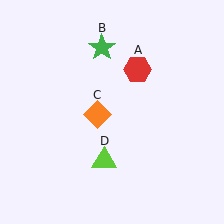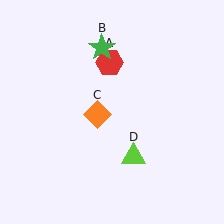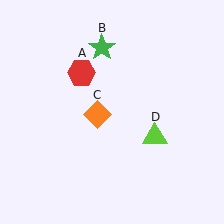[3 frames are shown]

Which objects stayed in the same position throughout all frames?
Green star (object B) and orange diamond (object C) remained stationary.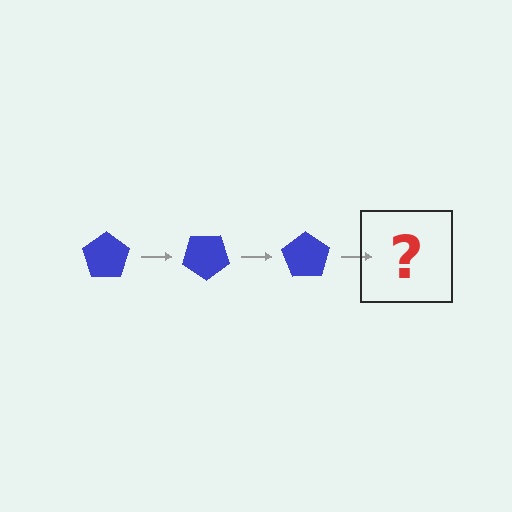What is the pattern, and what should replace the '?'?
The pattern is that the pentagon rotates 35 degrees each step. The '?' should be a blue pentagon rotated 105 degrees.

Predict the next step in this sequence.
The next step is a blue pentagon rotated 105 degrees.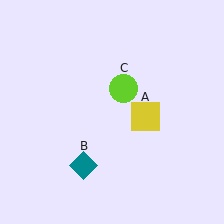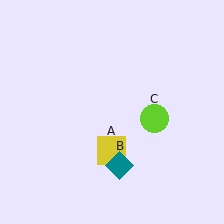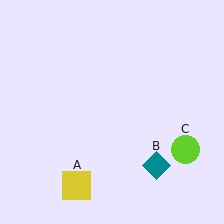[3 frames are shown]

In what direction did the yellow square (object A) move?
The yellow square (object A) moved down and to the left.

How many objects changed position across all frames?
3 objects changed position: yellow square (object A), teal diamond (object B), lime circle (object C).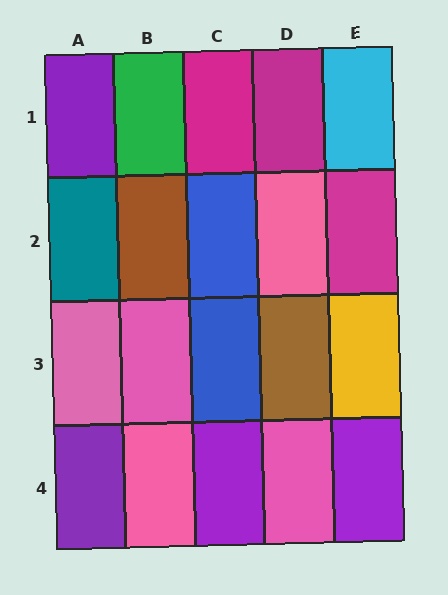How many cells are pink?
5 cells are pink.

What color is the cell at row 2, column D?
Pink.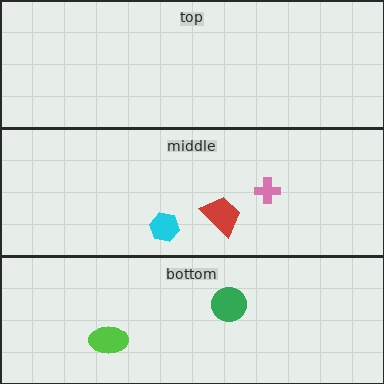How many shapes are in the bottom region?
2.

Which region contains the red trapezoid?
The middle region.